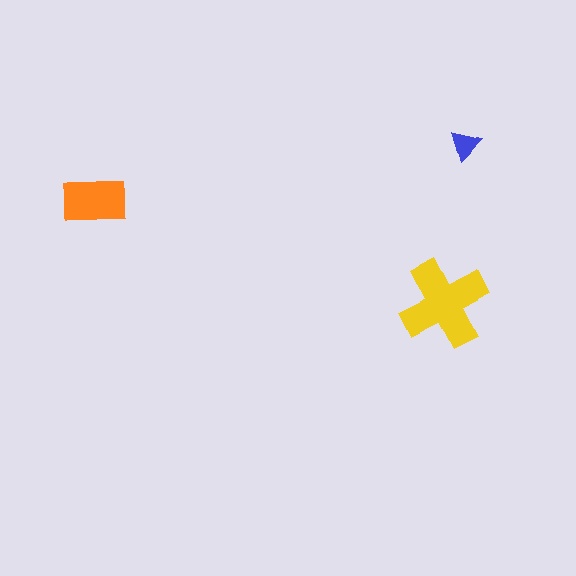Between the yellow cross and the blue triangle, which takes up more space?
The yellow cross.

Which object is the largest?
The yellow cross.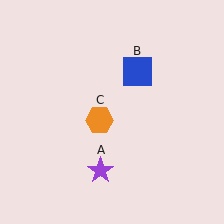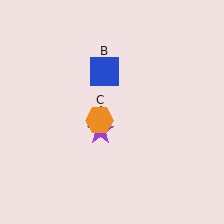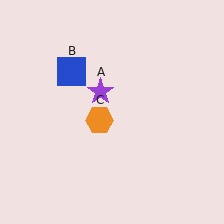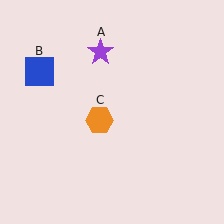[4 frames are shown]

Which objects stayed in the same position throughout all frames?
Orange hexagon (object C) remained stationary.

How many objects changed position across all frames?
2 objects changed position: purple star (object A), blue square (object B).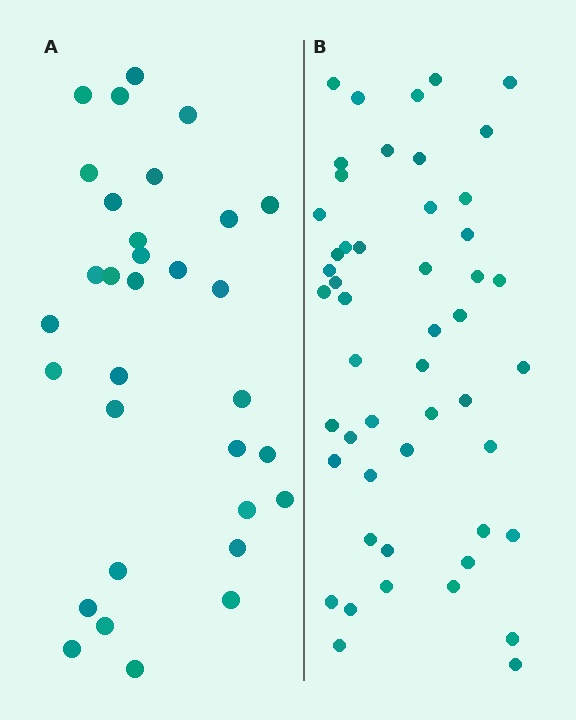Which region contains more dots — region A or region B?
Region B (the right region) has more dots.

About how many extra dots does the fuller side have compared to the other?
Region B has approximately 20 more dots than region A.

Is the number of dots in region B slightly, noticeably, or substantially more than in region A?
Region B has substantially more. The ratio is roughly 1.6 to 1.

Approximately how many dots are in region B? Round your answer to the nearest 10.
About 50 dots.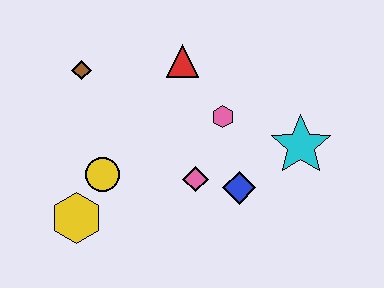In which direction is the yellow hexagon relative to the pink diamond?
The yellow hexagon is to the left of the pink diamond.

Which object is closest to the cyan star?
The blue diamond is closest to the cyan star.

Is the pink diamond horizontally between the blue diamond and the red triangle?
Yes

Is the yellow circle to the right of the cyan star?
No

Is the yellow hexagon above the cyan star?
No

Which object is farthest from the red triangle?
The yellow hexagon is farthest from the red triangle.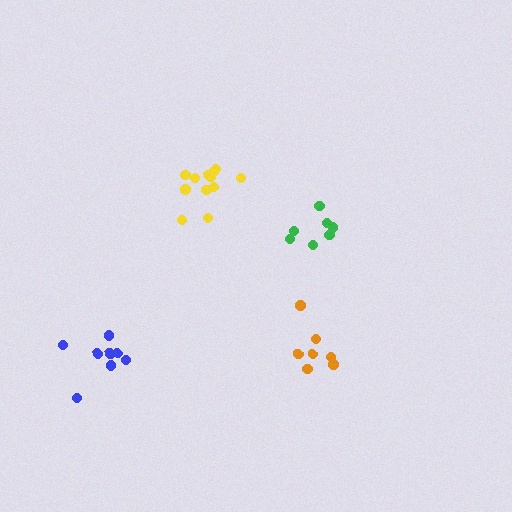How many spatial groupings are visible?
There are 4 spatial groupings.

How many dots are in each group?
Group 1: 12 dots, Group 2: 7 dots, Group 3: 7 dots, Group 4: 8 dots (34 total).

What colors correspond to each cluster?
The clusters are colored: yellow, orange, green, blue.